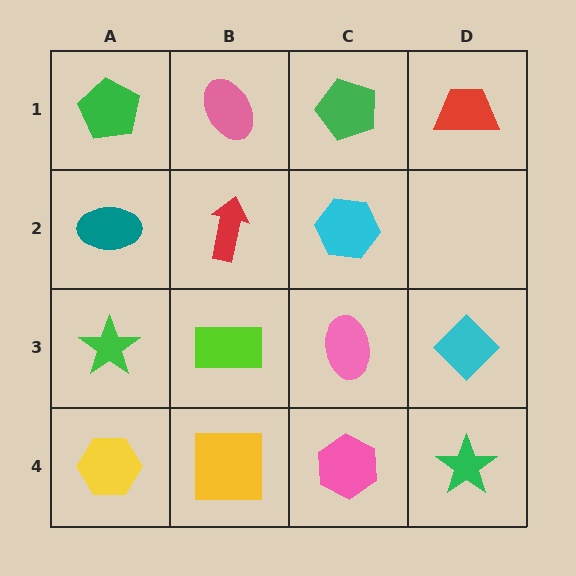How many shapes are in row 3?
4 shapes.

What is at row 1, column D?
A red trapezoid.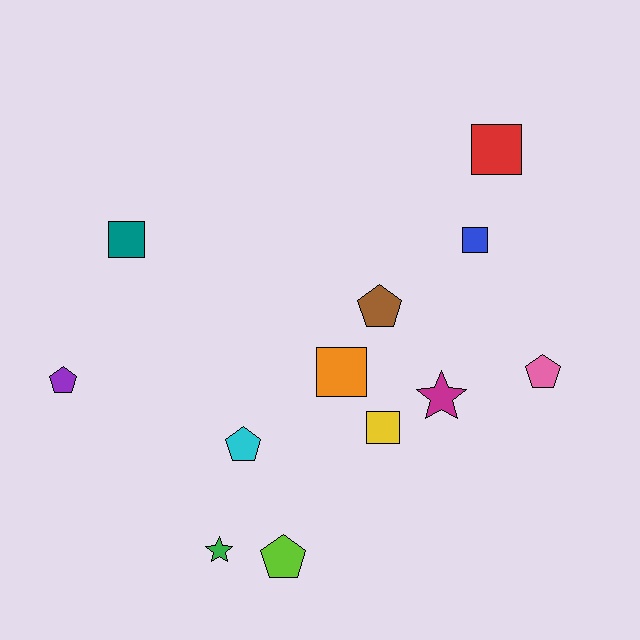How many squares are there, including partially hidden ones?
There are 5 squares.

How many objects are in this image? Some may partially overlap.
There are 12 objects.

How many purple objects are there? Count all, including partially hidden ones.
There is 1 purple object.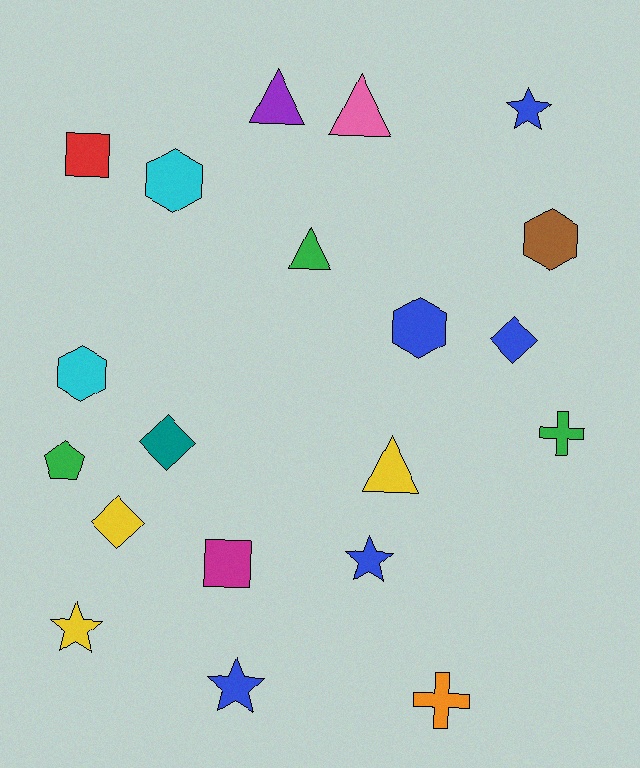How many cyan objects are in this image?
There are 2 cyan objects.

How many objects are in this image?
There are 20 objects.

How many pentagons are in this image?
There is 1 pentagon.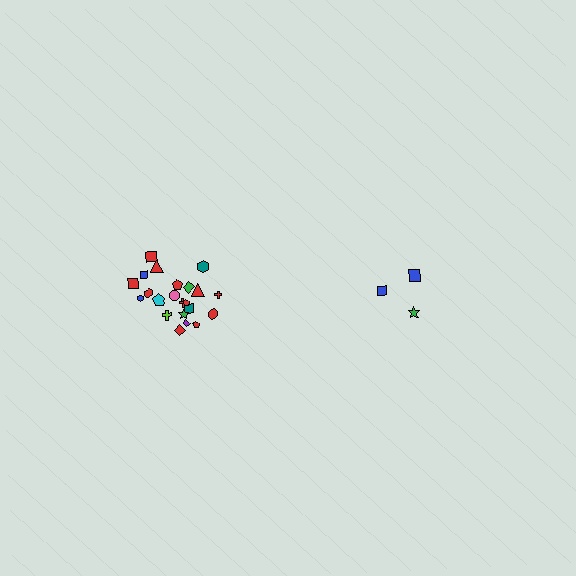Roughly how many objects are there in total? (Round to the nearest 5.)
Roughly 25 objects in total.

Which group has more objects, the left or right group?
The left group.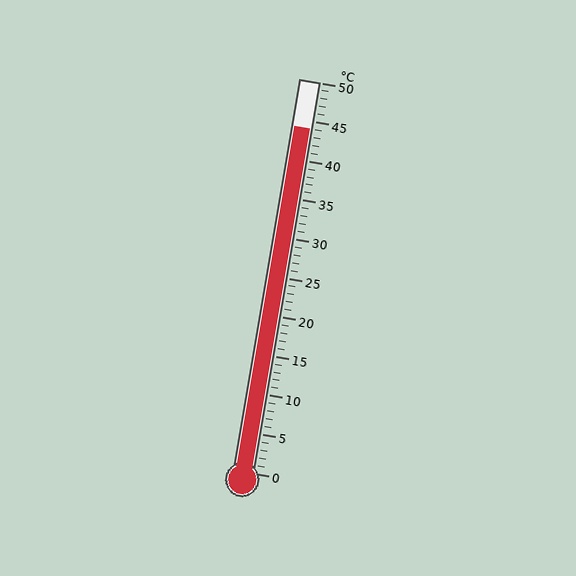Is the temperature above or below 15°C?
The temperature is above 15°C.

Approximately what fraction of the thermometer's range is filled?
The thermometer is filled to approximately 90% of its range.